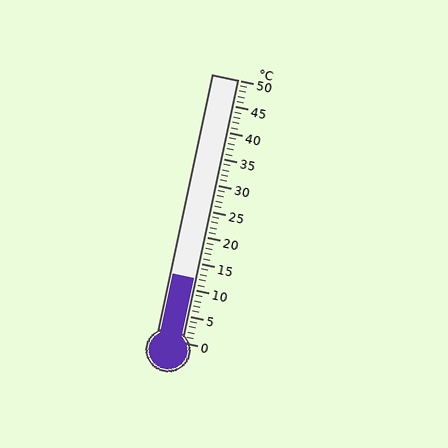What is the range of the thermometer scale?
The thermometer scale ranges from 0°C to 50°C.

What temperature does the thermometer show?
The thermometer shows approximately 12°C.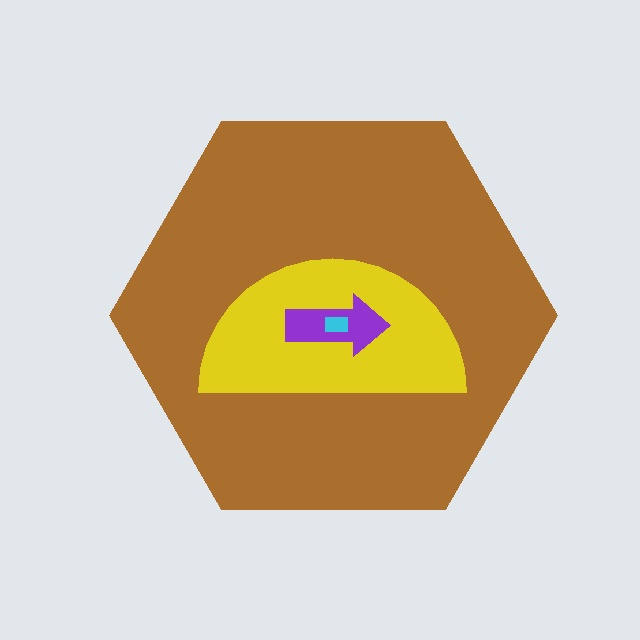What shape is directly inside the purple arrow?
The cyan rectangle.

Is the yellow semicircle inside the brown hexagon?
Yes.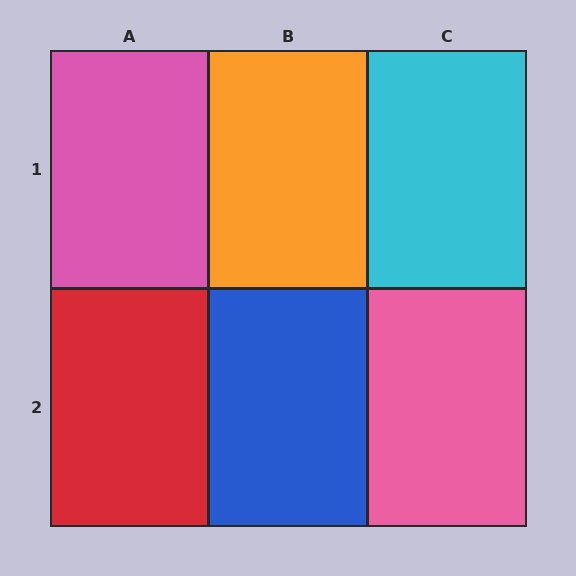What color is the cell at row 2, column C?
Pink.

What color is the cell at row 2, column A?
Red.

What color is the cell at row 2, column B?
Blue.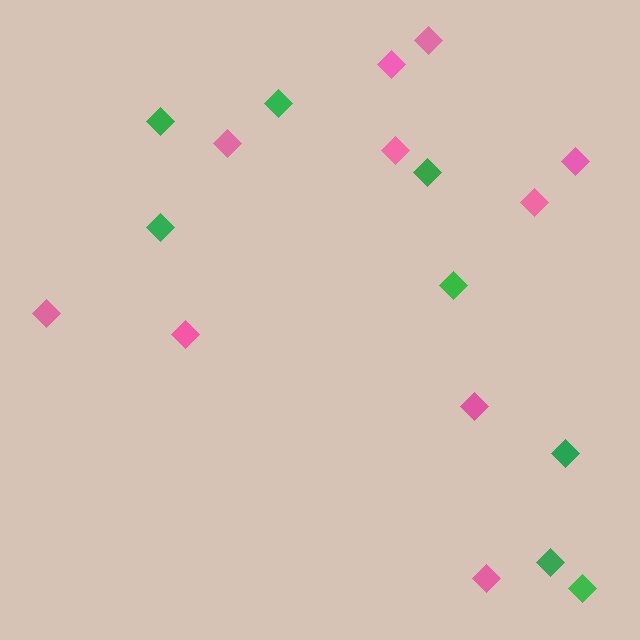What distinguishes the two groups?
There are 2 groups: one group of pink diamonds (10) and one group of green diamonds (8).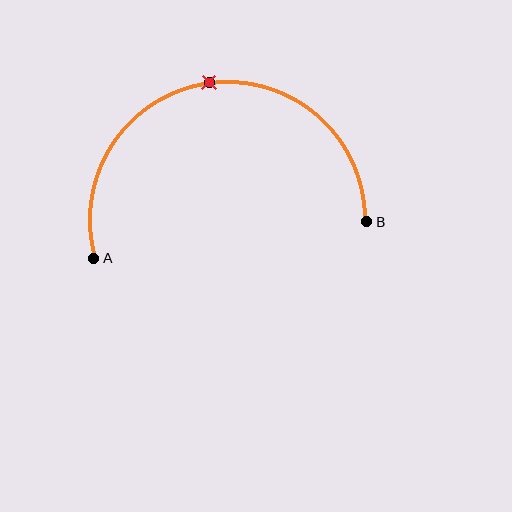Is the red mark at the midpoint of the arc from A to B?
Yes. The red mark lies on the arc at equal arc-length from both A and B — it is the arc midpoint.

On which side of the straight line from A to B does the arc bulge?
The arc bulges above the straight line connecting A and B.